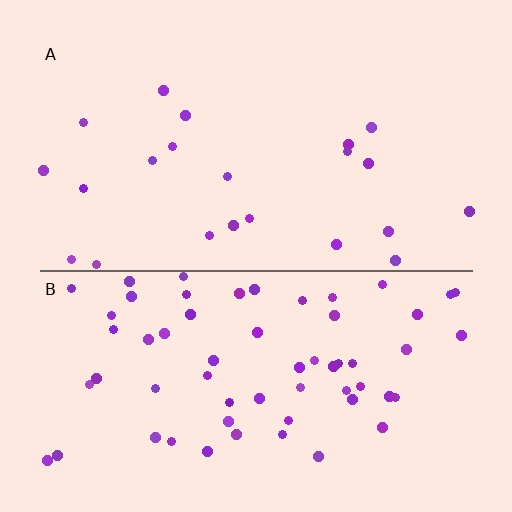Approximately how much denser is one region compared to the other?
Approximately 2.8× — region B over region A.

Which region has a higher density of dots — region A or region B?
B (the bottom).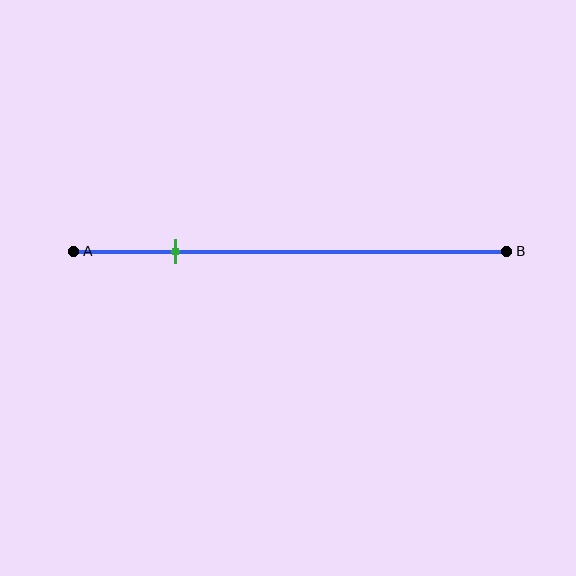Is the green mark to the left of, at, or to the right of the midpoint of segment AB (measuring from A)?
The green mark is to the left of the midpoint of segment AB.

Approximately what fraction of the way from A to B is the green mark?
The green mark is approximately 25% of the way from A to B.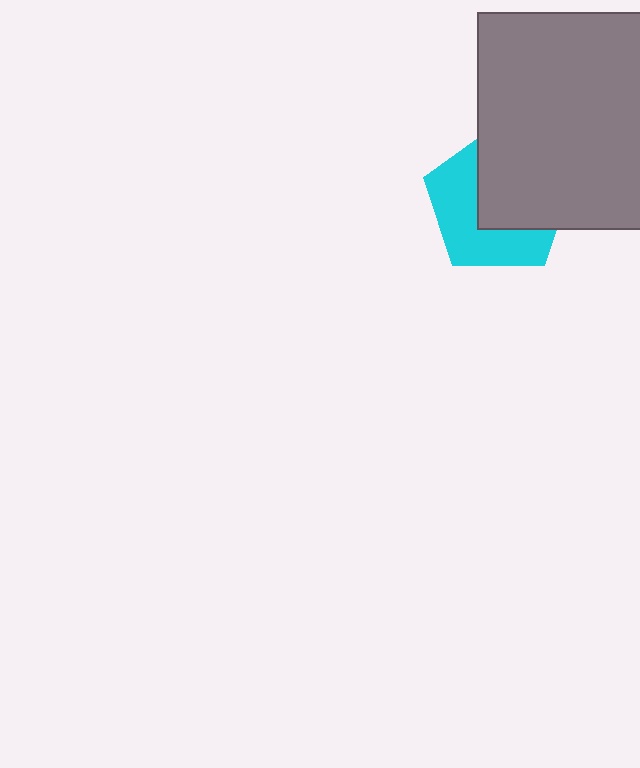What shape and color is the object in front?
The object in front is a gray square.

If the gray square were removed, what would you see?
You would see the complete cyan pentagon.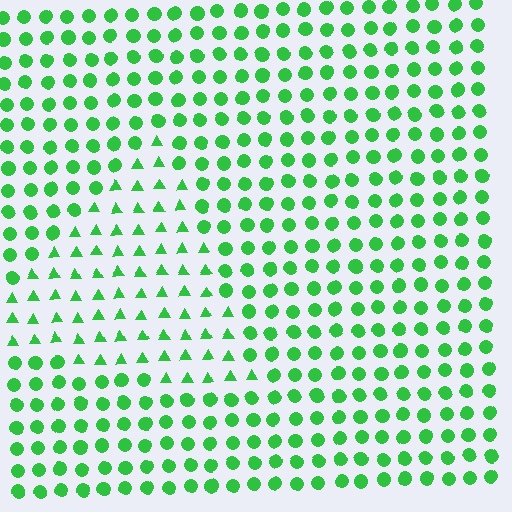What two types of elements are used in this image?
The image uses triangles inside the triangle region and circles outside it.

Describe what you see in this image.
The image is filled with small green elements arranged in a uniform grid. A triangle-shaped region contains triangles, while the surrounding area contains circles. The boundary is defined purely by the change in element shape.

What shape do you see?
I see a triangle.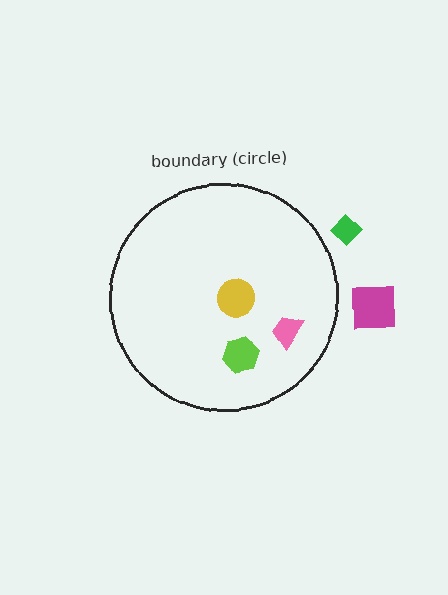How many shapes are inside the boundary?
3 inside, 2 outside.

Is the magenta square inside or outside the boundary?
Outside.